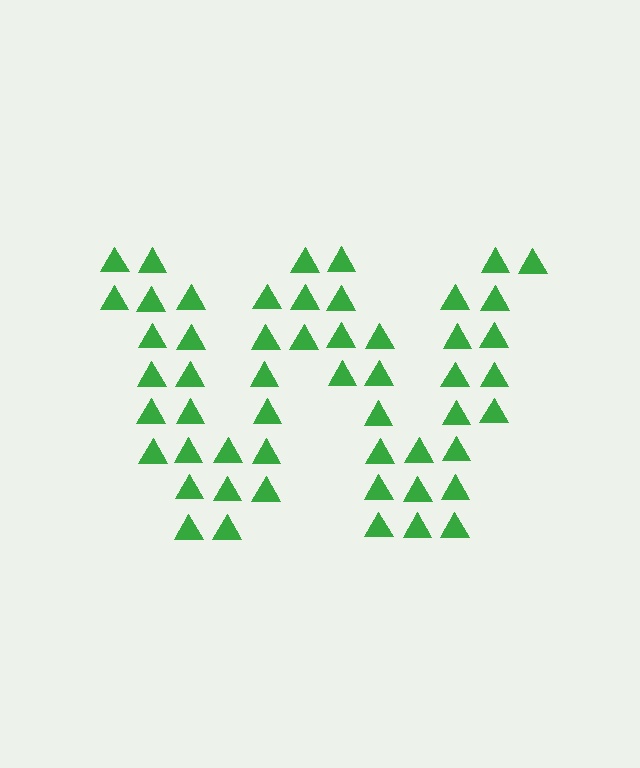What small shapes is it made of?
It is made of small triangles.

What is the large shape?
The large shape is the letter W.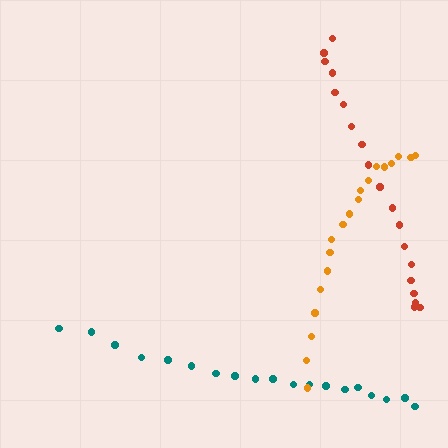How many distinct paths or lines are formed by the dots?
There are 3 distinct paths.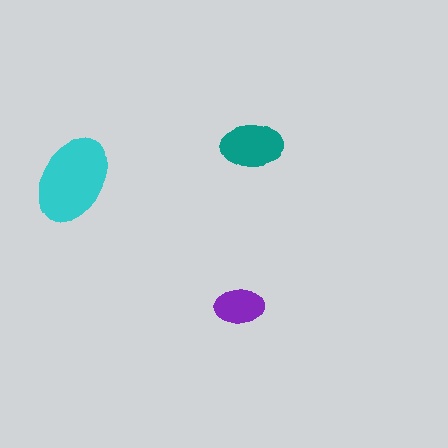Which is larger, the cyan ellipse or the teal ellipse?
The cyan one.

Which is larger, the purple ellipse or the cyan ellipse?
The cyan one.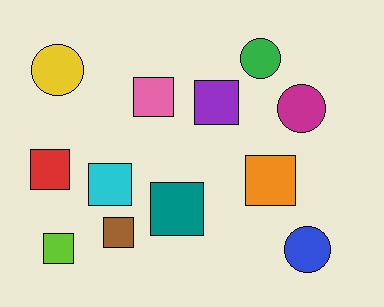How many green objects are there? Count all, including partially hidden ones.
There is 1 green object.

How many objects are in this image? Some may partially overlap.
There are 12 objects.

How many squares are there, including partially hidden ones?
There are 8 squares.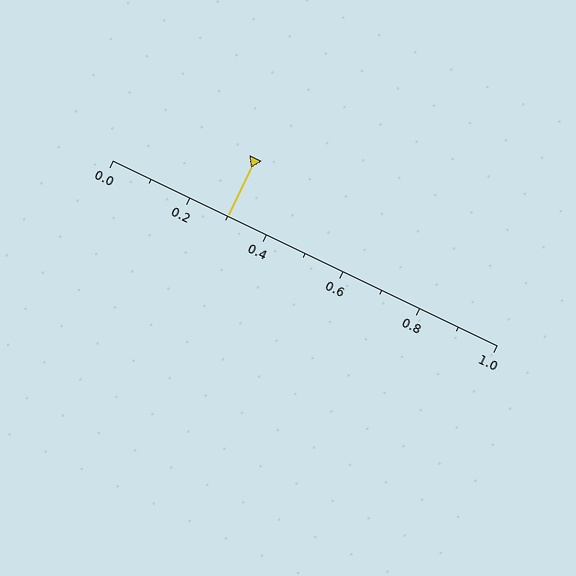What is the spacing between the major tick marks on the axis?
The major ticks are spaced 0.2 apart.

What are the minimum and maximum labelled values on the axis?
The axis runs from 0.0 to 1.0.